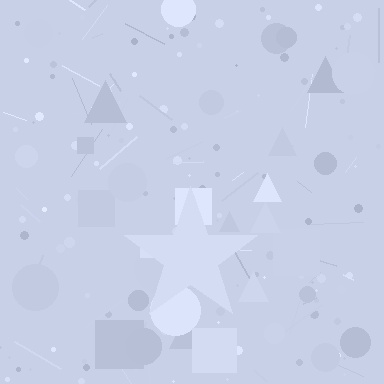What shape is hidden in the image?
A star is hidden in the image.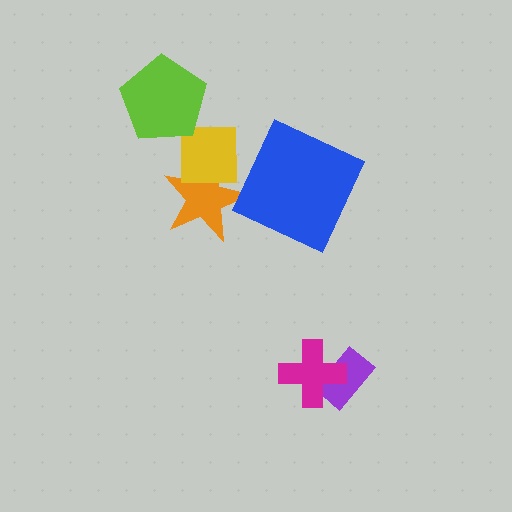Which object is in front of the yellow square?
The lime pentagon is in front of the yellow square.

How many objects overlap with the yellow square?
2 objects overlap with the yellow square.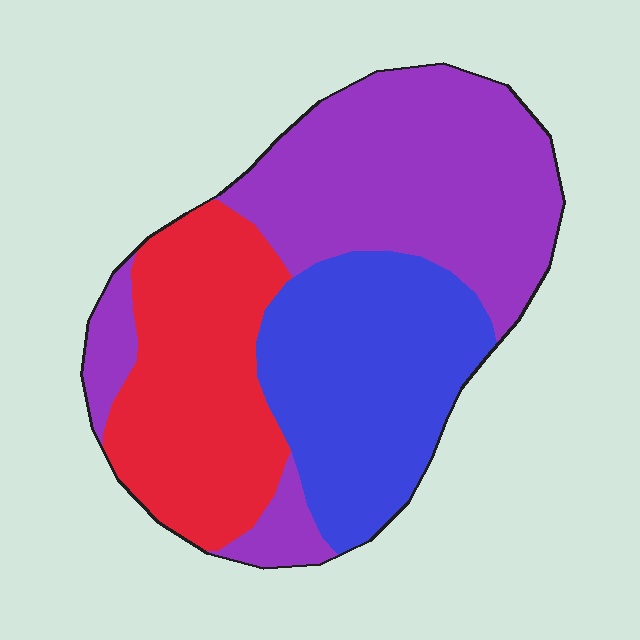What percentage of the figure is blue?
Blue covers roughly 30% of the figure.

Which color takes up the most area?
Purple, at roughly 40%.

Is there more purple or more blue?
Purple.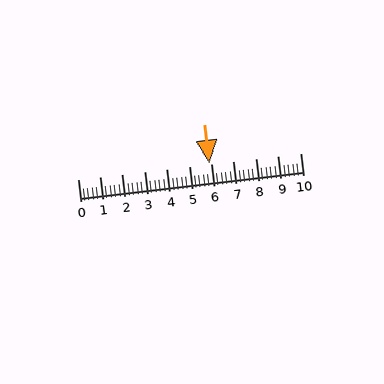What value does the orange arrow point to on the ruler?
The orange arrow points to approximately 5.9.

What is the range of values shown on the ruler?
The ruler shows values from 0 to 10.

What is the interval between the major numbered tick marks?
The major tick marks are spaced 1 units apart.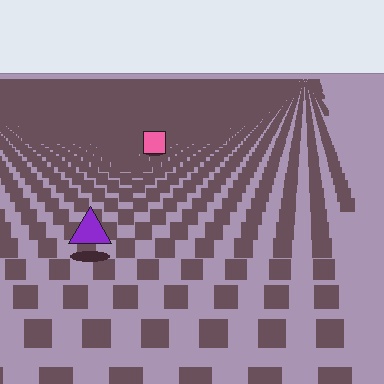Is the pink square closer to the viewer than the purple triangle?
No. The purple triangle is closer — you can tell from the texture gradient: the ground texture is coarser near it.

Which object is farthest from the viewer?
The pink square is farthest from the viewer. It appears smaller and the ground texture around it is denser.